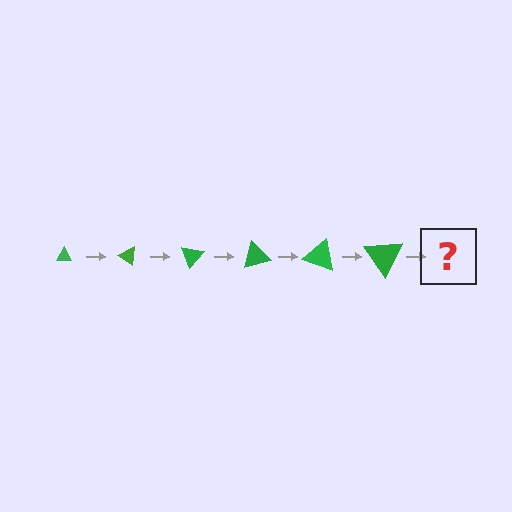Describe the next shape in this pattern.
It should be a triangle, larger than the previous one and rotated 210 degrees from the start.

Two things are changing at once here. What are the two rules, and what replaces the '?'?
The two rules are that the triangle grows larger each step and it rotates 35 degrees each step. The '?' should be a triangle, larger than the previous one and rotated 210 degrees from the start.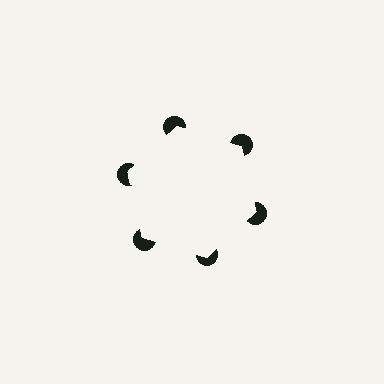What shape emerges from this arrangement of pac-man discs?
An illusory hexagon — its edges are inferred from the aligned wedge cuts in the pac-man discs, not physically drawn.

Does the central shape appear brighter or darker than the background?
It typically appears slightly brighter than the background, even though no actual brightness change is drawn.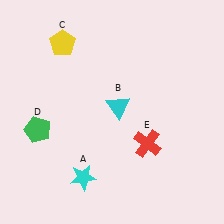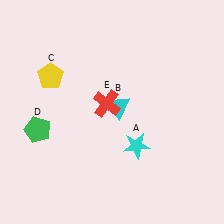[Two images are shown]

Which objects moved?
The objects that moved are: the cyan star (A), the yellow pentagon (C), the red cross (E).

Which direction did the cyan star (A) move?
The cyan star (A) moved right.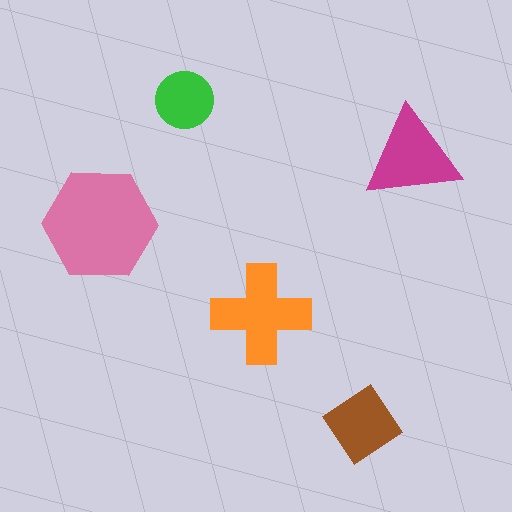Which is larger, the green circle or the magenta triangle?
The magenta triangle.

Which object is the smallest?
The green circle.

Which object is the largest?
The pink hexagon.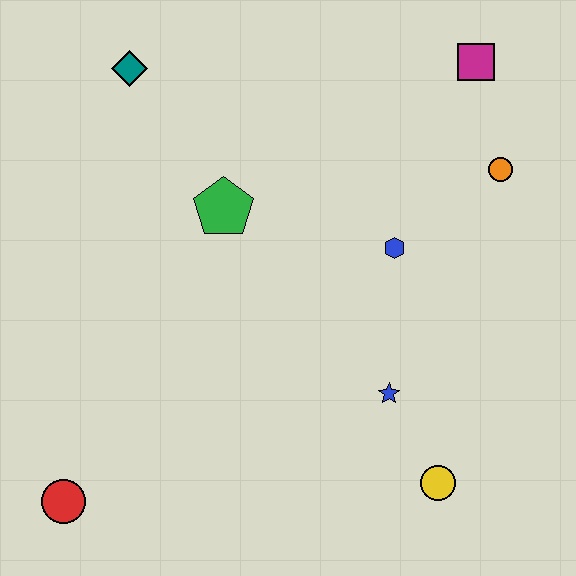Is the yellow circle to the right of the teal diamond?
Yes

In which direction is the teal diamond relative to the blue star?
The teal diamond is above the blue star.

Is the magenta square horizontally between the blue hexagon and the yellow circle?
No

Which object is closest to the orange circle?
The magenta square is closest to the orange circle.